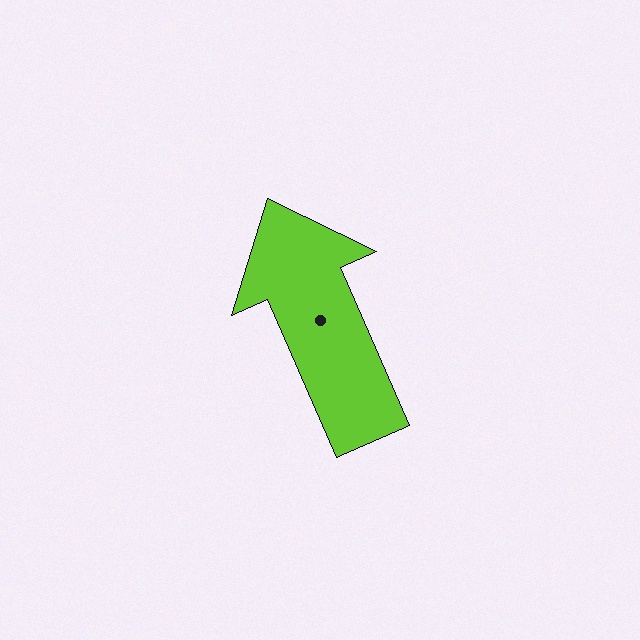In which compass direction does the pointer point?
Northwest.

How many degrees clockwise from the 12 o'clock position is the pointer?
Approximately 336 degrees.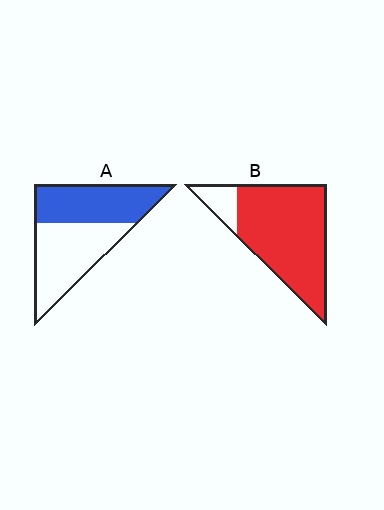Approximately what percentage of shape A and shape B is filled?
A is approximately 45% and B is approximately 85%.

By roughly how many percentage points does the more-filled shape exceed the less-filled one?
By roughly 40 percentage points (B over A).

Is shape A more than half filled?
Roughly half.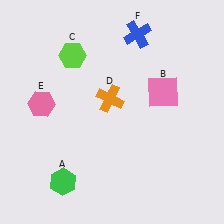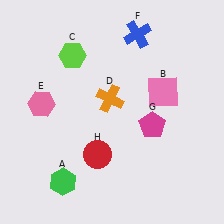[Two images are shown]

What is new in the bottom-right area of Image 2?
A magenta pentagon (G) was added in the bottom-right area of Image 2.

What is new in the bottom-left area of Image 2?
A red circle (H) was added in the bottom-left area of Image 2.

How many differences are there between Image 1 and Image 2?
There are 2 differences between the two images.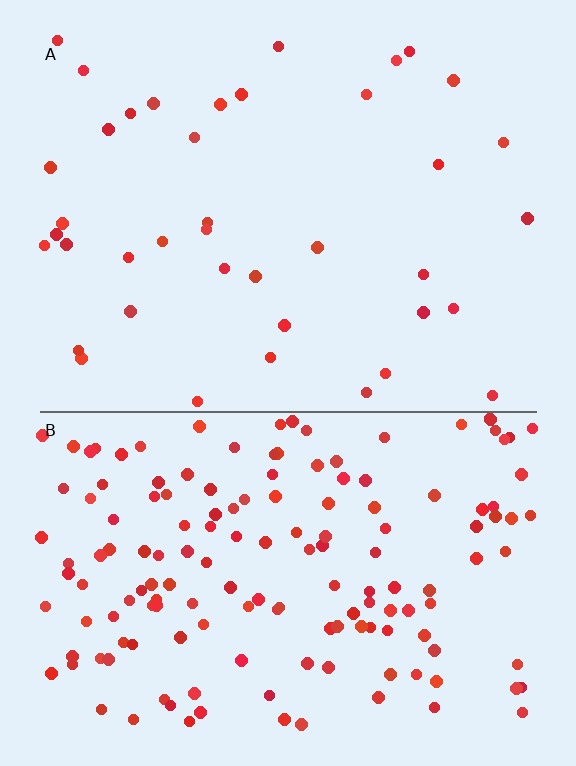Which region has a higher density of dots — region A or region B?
B (the bottom).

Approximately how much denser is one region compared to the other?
Approximately 4.0× — region B over region A.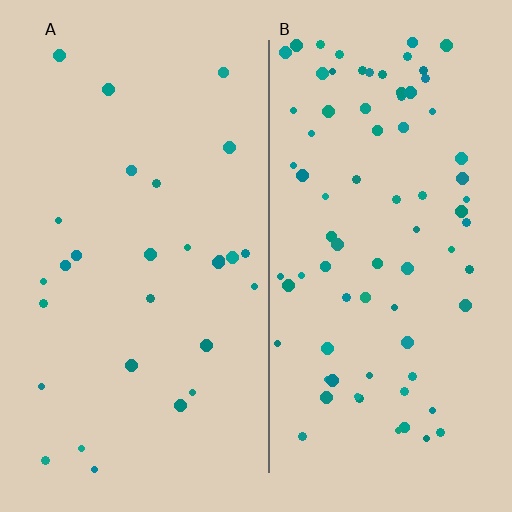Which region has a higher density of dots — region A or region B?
B (the right).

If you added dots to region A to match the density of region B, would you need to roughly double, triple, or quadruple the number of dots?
Approximately triple.